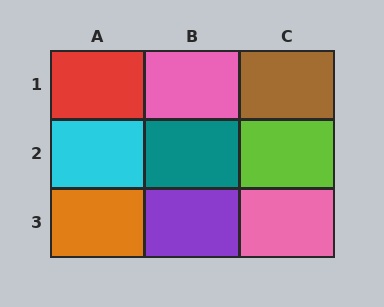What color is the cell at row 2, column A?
Cyan.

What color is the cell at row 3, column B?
Purple.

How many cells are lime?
1 cell is lime.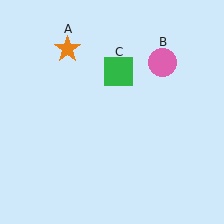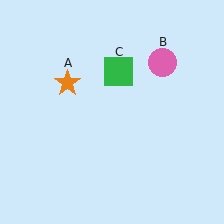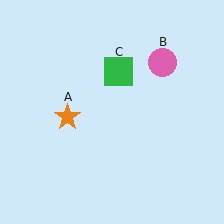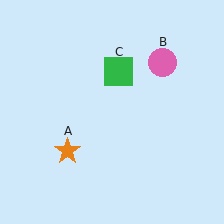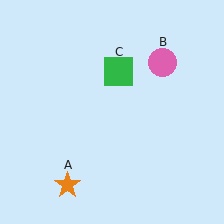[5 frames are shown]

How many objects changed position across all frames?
1 object changed position: orange star (object A).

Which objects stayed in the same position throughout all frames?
Pink circle (object B) and green square (object C) remained stationary.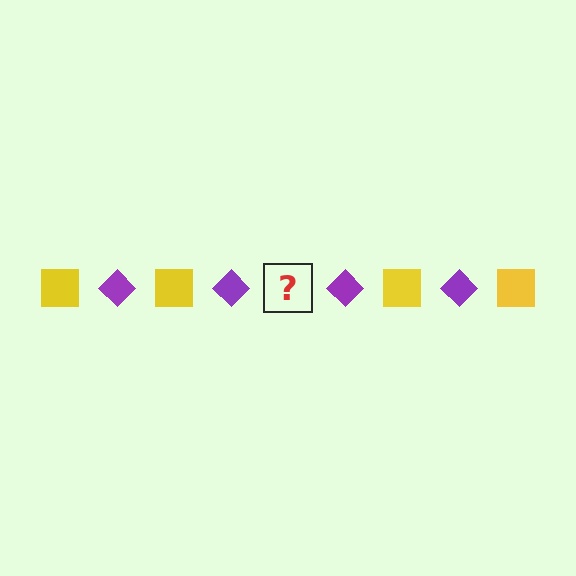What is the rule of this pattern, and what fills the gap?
The rule is that the pattern alternates between yellow square and purple diamond. The gap should be filled with a yellow square.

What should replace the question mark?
The question mark should be replaced with a yellow square.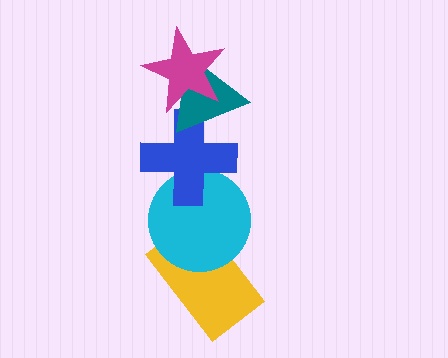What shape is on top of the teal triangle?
The magenta star is on top of the teal triangle.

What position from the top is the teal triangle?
The teal triangle is 2nd from the top.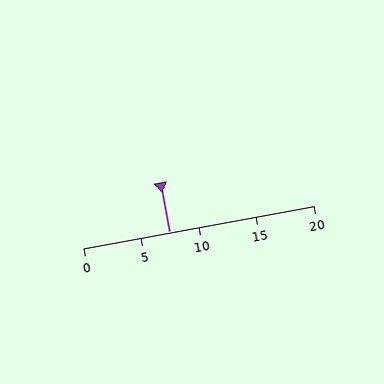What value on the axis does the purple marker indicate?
The marker indicates approximately 7.5.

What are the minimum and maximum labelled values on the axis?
The axis runs from 0 to 20.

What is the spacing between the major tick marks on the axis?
The major ticks are spaced 5 apart.